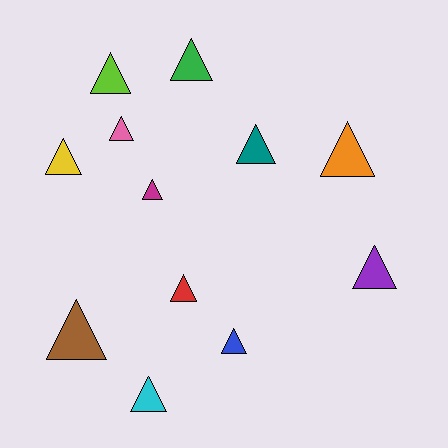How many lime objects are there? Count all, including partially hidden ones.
There is 1 lime object.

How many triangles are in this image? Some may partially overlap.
There are 12 triangles.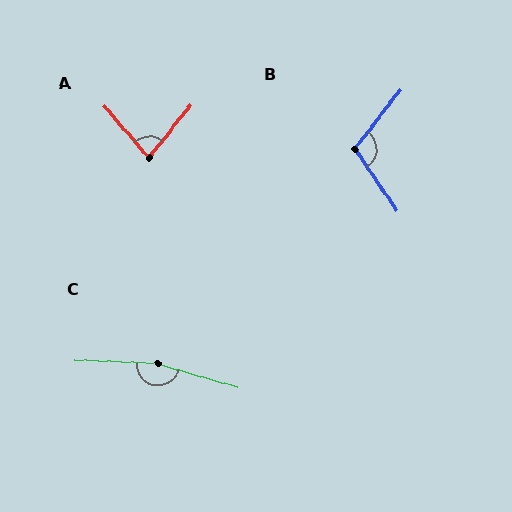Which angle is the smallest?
A, at approximately 79 degrees.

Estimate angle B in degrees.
Approximately 108 degrees.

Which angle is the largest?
C, at approximately 166 degrees.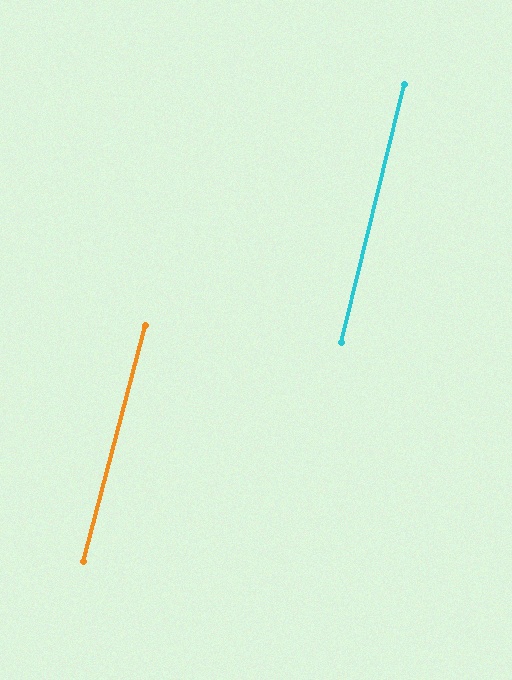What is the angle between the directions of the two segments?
Approximately 1 degree.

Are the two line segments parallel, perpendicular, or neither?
Parallel — their directions differ by only 1.0°.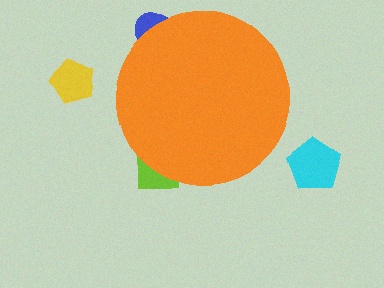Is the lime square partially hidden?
Yes, the lime square is partially hidden behind the orange circle.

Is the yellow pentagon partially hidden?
No, the yellow pentagon is fully visible.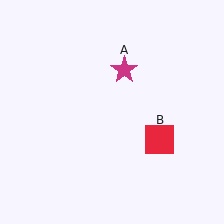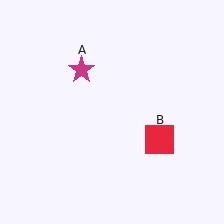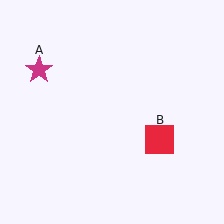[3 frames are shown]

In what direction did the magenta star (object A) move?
The magenta star (object A) moved left.